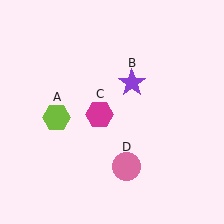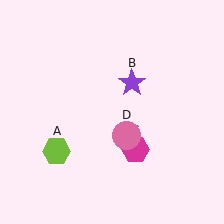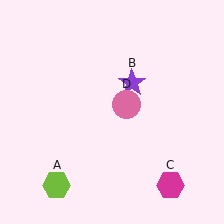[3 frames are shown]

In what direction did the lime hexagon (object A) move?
The lime hexagon (object A) moved down.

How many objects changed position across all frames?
3 objects changed position: lime hexagon (object A), magenta hexagon (object C), pink circle (object D).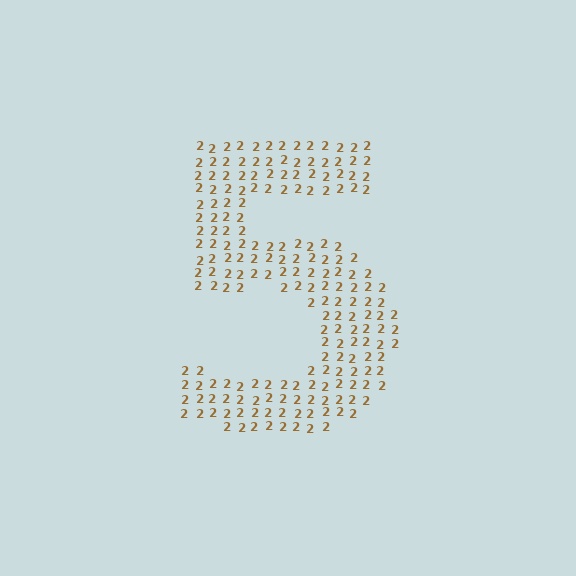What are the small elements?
The small elements are digit 2's.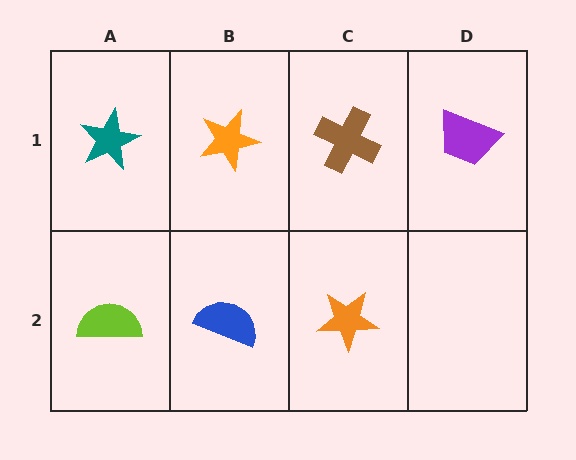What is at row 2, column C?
An orange star.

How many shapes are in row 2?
3 shapes.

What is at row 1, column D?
A purple trapezoid.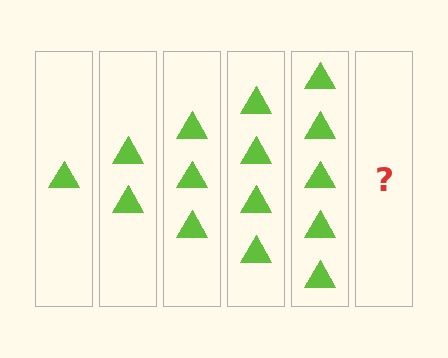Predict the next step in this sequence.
The next step is 6 triangles.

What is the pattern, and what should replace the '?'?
The pattern is that each step adds one more triangle. The '?' should be 6 triangles.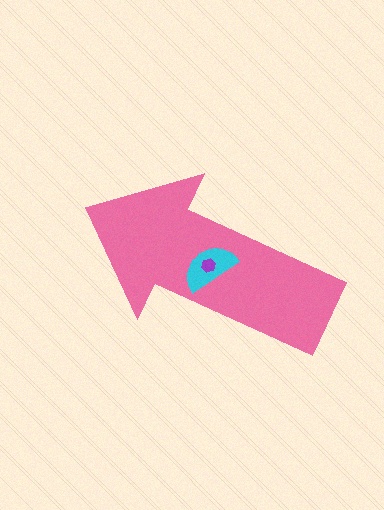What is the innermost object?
The purple hexagon.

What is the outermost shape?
The pink arrow.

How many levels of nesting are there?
3.